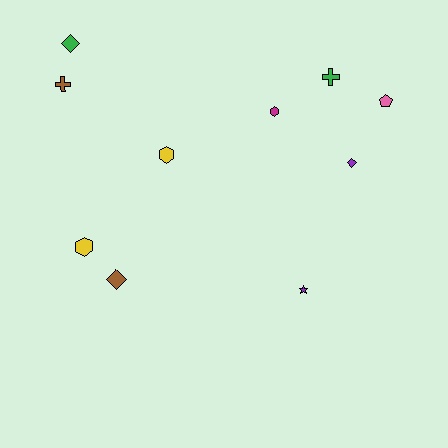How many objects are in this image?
There are 10 objects.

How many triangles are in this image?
There are no triangles.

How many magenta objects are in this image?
There is 1 magenta object.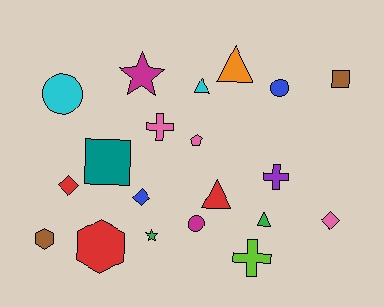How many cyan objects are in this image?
There are 2 cyan objects.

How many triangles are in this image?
There are 4 triangles.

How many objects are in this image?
There are 20 objects.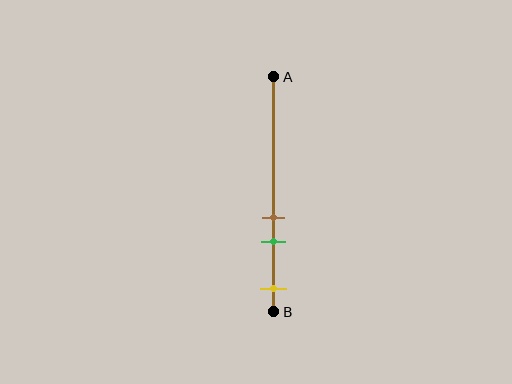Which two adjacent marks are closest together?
The brown and green marks are the closest adjacent pair.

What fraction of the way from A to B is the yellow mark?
The yellow mark is approximately 90% (0.9) of the way from A to B.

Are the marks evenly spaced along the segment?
No, the marks are not evenly spaced.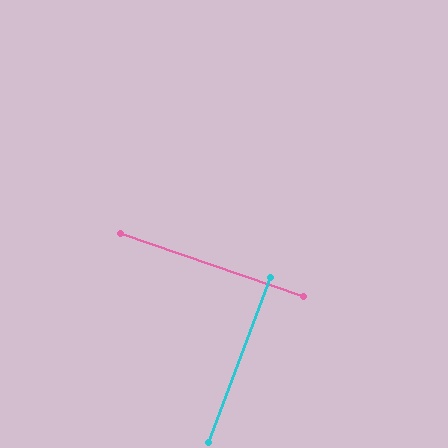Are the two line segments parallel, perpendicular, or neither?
Perpendicular — they meet at approximately 89°.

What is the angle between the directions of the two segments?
Approximately 89 degrees.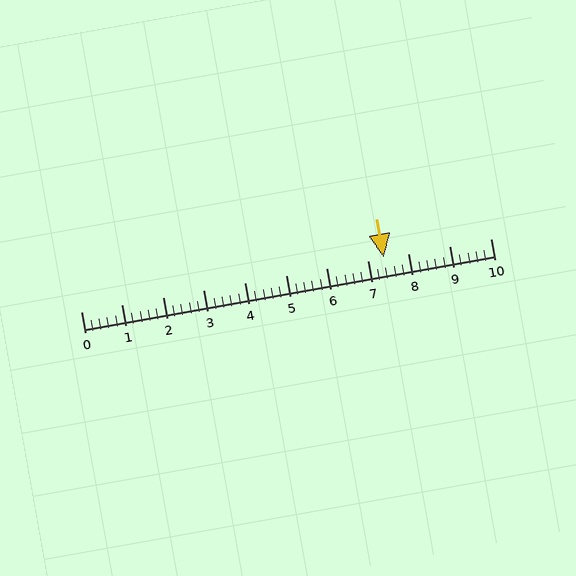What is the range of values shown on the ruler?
The ruler shows values from 0 to 10.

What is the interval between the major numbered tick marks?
The major tick marks are spaced 1 units apart.